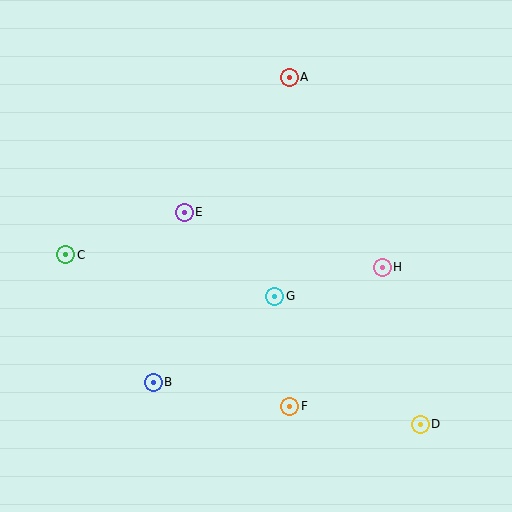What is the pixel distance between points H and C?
The distance between H and C is 316 pixels.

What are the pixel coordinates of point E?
Point E is at (184, 212).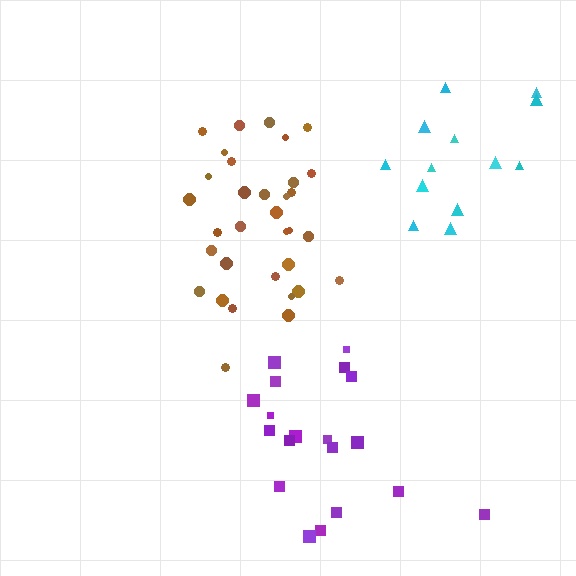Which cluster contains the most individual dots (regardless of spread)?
Brown (33).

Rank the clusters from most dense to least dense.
brown, purple, cyan.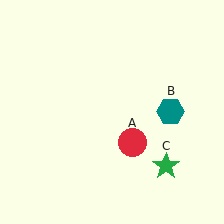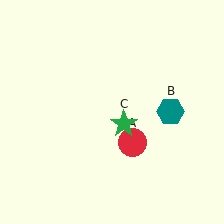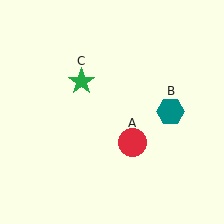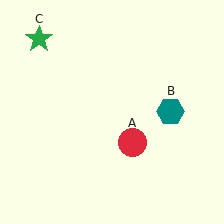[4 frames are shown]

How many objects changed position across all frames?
1 object changed position: green star (object C).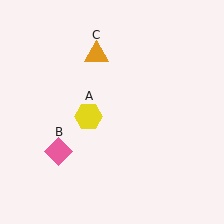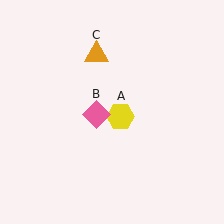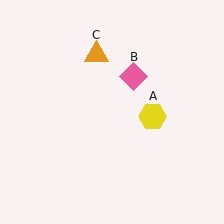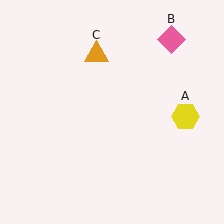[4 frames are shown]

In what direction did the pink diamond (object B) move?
The pink diamond (object B) moved up and to the right.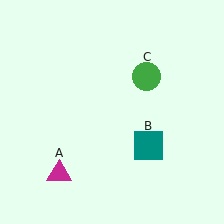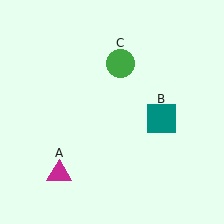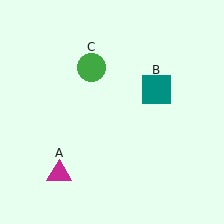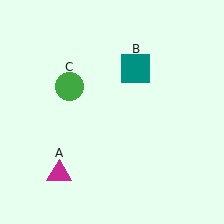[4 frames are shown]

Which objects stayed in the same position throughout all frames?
Magenta triangle (object A) remained stationary.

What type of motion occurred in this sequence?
The teal square (object B), green circle (object C) rotated counterclockwise around the center of the scene.